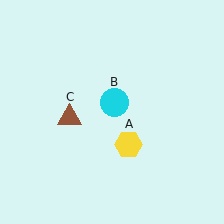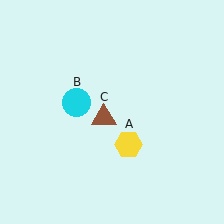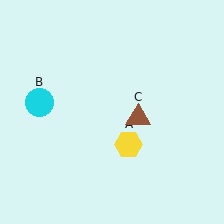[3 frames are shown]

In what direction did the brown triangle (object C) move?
The brown triangle (object C) moved right.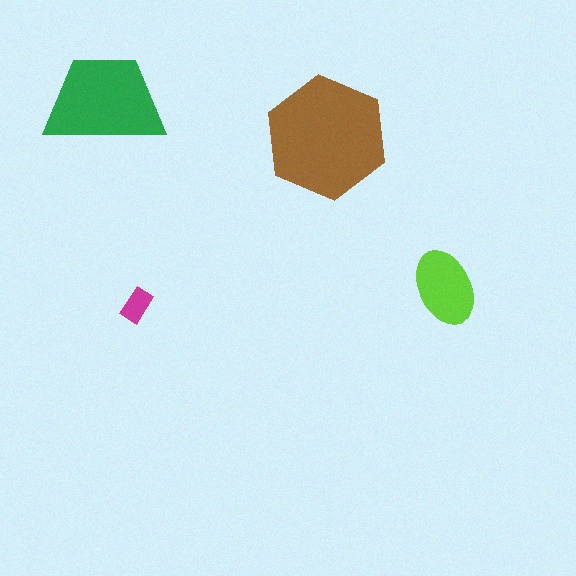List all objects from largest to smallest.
The brown hexagon, the green trapezoid, the lime ellipse, the magenta rectangle.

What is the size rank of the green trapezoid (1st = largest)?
2nd.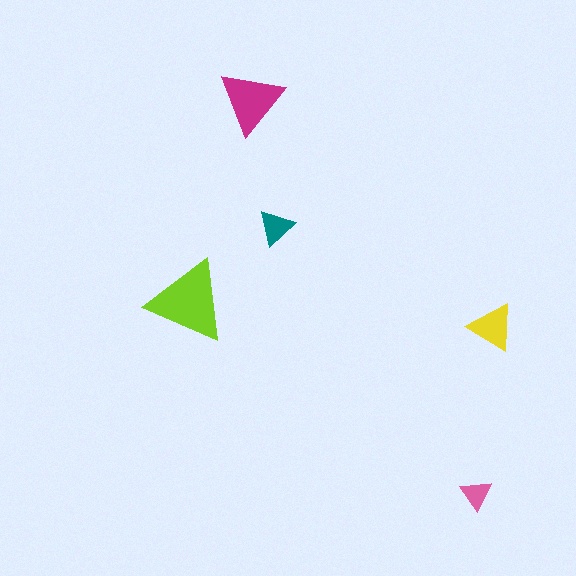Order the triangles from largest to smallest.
the lime one, the magenta one, the yellow one, the teal one, the pink one.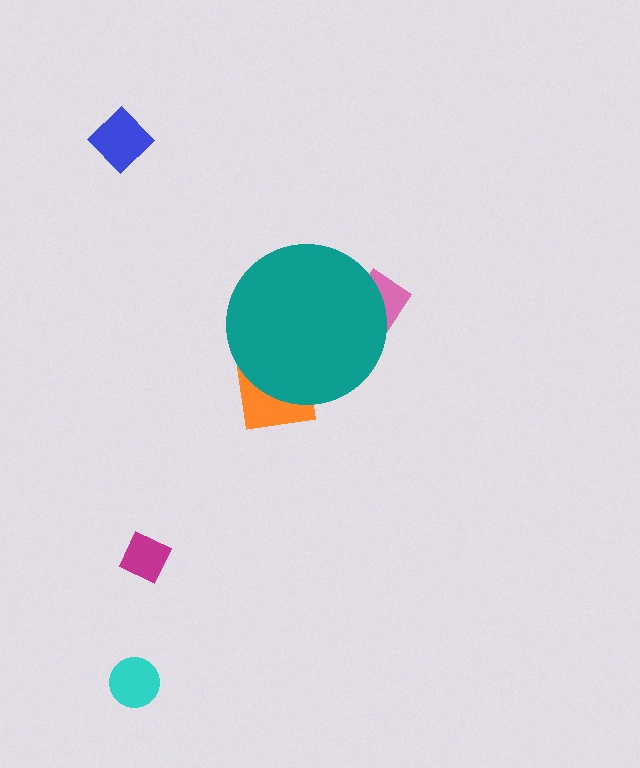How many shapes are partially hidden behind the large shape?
2 shapes are partially hidden.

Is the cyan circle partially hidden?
No, the cyan circle is fully visible.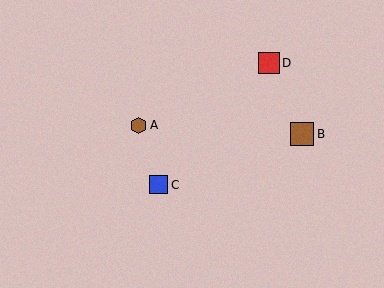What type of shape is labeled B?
Shape B is a brown square.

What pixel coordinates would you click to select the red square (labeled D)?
Click at (269, 63) to select the red square D.